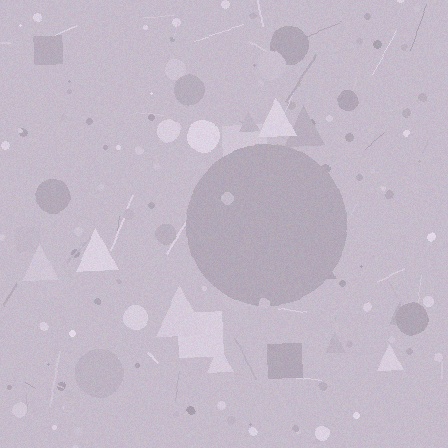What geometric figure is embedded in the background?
A circle is embedded in the background.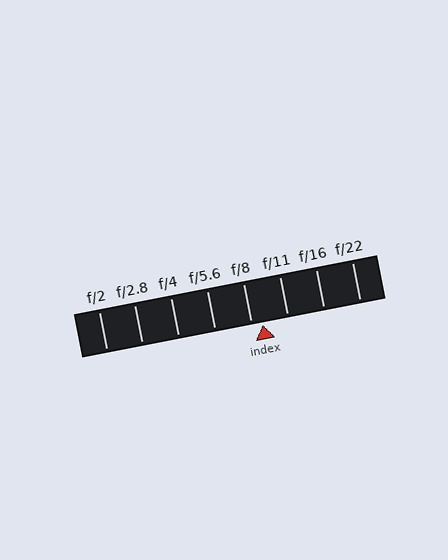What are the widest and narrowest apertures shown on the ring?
The widest aperture shown is f/2 and the narrowest is f/22.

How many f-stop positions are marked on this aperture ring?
There are 8 f-stop positions marked.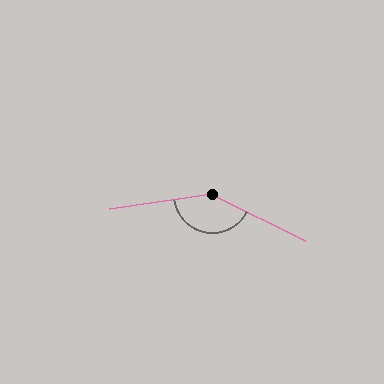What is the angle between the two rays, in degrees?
Approximately 145 degrees.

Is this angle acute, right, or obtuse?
It is obtuse.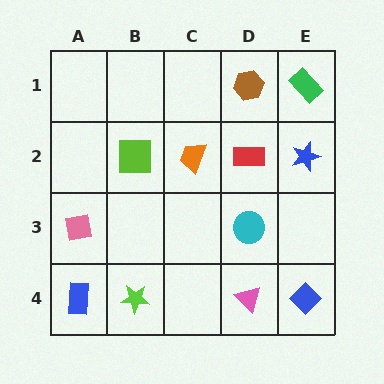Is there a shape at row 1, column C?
No, that cell is empty.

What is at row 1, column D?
A brown hexagon.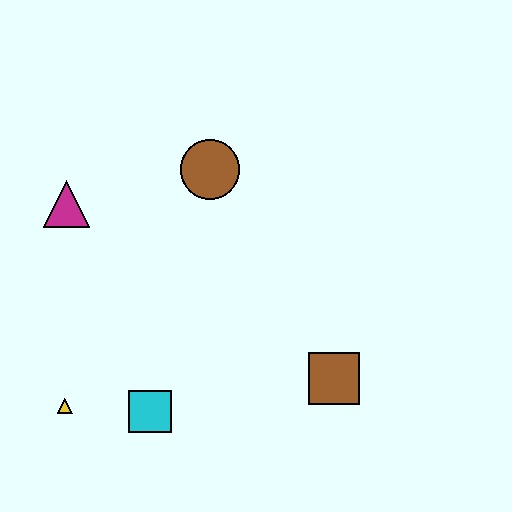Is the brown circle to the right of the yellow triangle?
Yes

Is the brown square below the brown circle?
Yes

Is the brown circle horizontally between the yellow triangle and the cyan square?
No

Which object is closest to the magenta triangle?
The brown circle is closest to the magenta triangle.